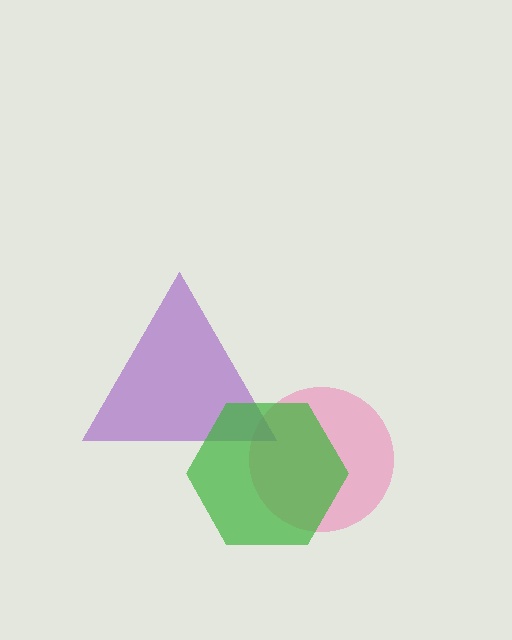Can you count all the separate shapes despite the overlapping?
Yes, there are 3 separate shapes.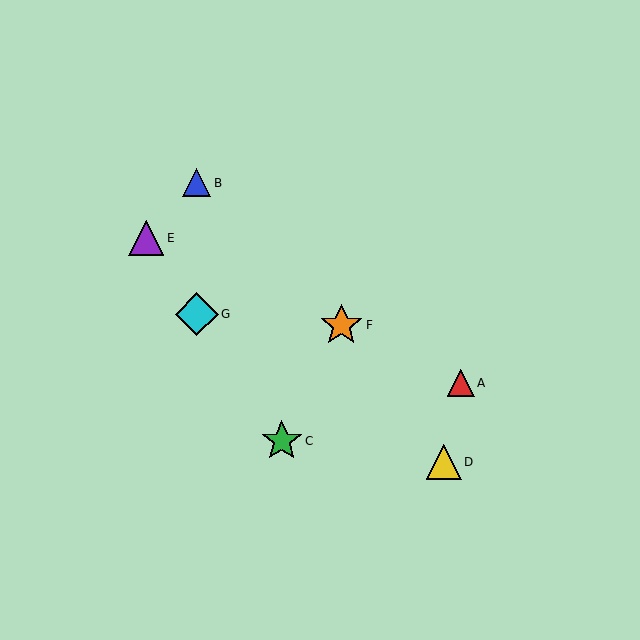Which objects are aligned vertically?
Objects B, G are aligned vertically.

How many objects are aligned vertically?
2 objects (B, G) are aligned vertically.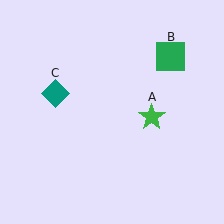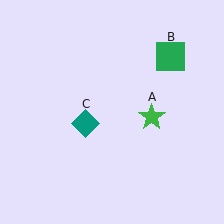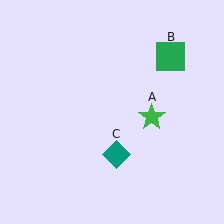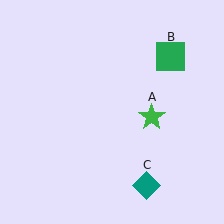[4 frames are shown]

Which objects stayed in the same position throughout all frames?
Green star (object A) and green square (object B) remained stationary.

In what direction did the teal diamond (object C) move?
The teal diamond (object C) moved down and to the right.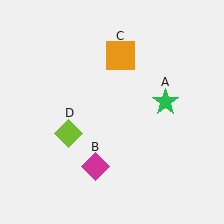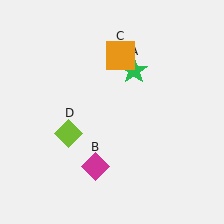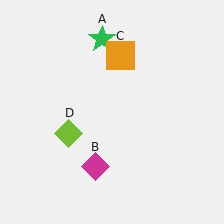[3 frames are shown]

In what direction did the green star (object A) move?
The green star (object A) moved up and to the left.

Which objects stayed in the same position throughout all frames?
Magenta diamond (object B) and orange square (object C) and lime diamond (object D) remained stationary.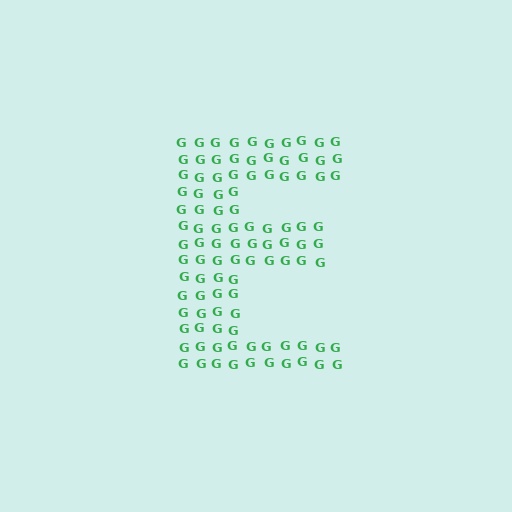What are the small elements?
The small elements are letter G's.